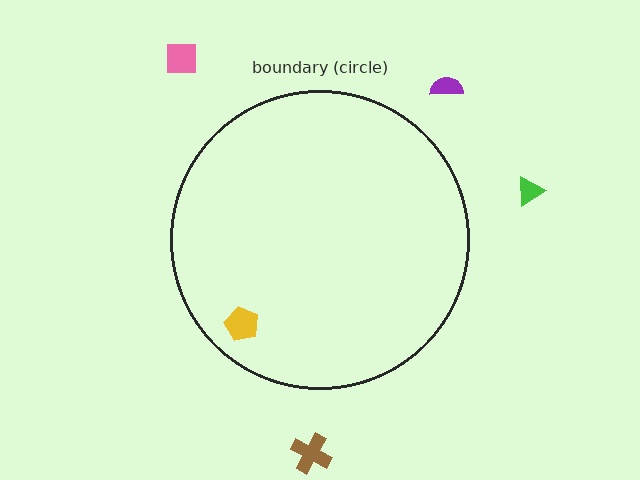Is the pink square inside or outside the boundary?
Outside.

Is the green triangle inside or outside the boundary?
Outside.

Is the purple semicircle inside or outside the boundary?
Outside.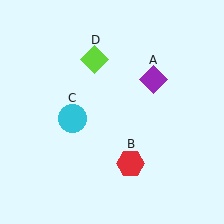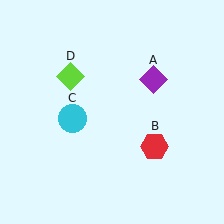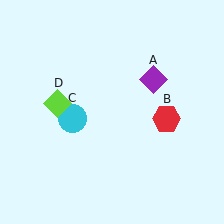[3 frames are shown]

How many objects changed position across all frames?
2 objects changed position: red hexagon (object B), lime diamond (object D).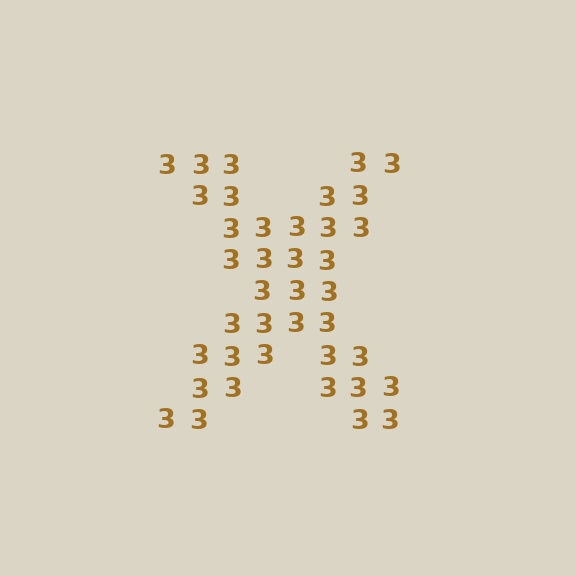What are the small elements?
The small elements are digit 3's.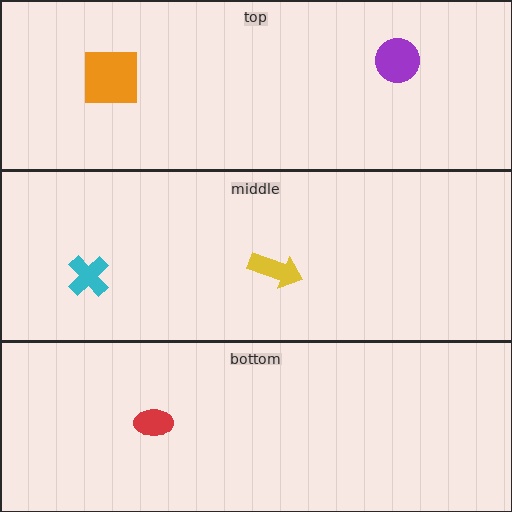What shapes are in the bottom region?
The red ellipse.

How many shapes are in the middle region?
2.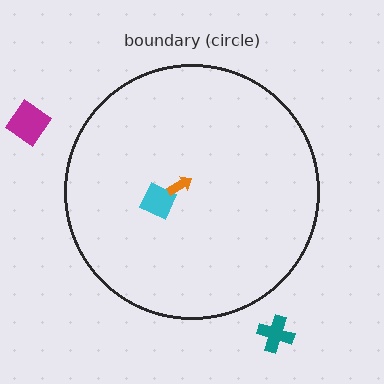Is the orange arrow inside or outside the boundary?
Inside.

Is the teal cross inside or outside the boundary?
Outside.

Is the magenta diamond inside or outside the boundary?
Outside.